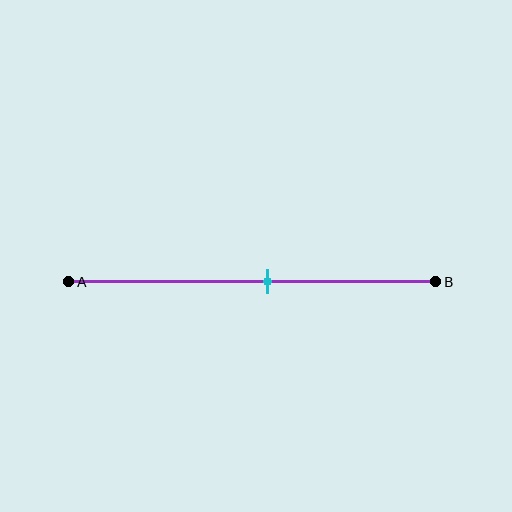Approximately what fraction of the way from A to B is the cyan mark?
The cyan mark is approximately 55% of the way from A to B.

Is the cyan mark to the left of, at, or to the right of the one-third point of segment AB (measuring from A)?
The cyan mark is to the right of the one-third point of segment AB.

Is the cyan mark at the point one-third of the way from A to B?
No, the mark is at about 55% from A, not at the 33% one-third point.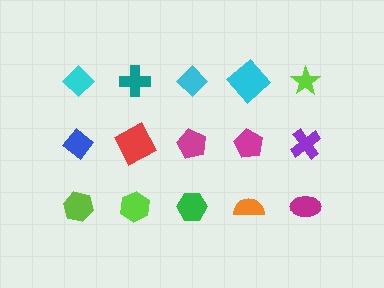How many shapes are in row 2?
5 shapes.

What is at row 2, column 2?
A red square.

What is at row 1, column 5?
A lime star.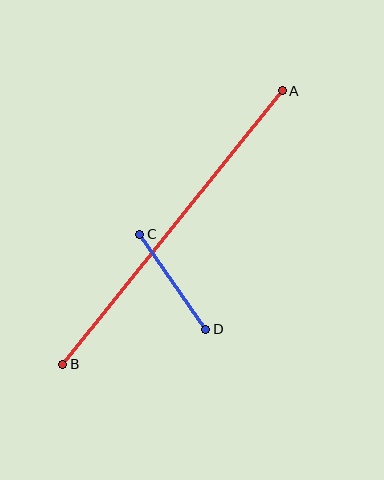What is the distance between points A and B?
The distance is approximately 351 pixels.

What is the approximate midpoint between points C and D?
The midpoint is at approximately (173, 282) pixels.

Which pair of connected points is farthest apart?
Points A and B are farthest apart.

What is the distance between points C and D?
The distance is approximately 116 pixels.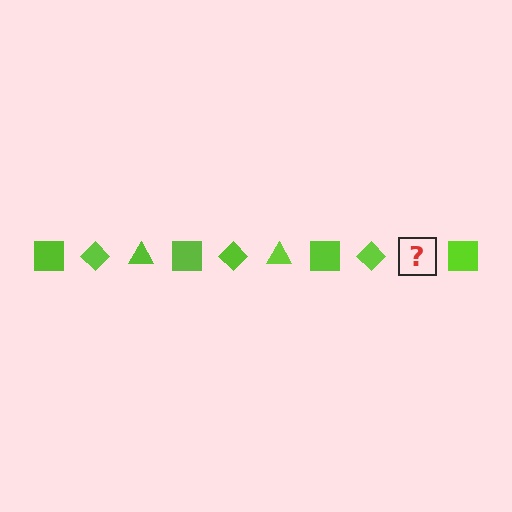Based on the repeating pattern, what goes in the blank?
The blank should be a lime triangle.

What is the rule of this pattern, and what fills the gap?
The rule is that the pattern cycles through square, diamond, triangle shapes in lime. The gap should be filled with a lime triangle.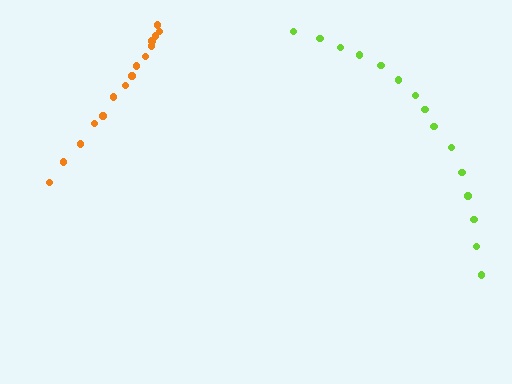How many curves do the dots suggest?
There are 2 distinct paths.